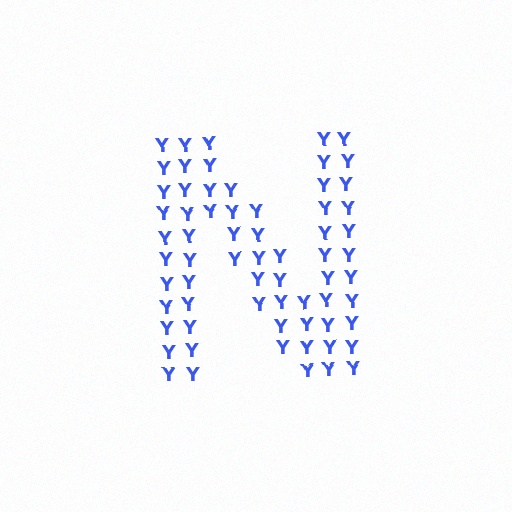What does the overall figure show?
The overall figure shows the letter N.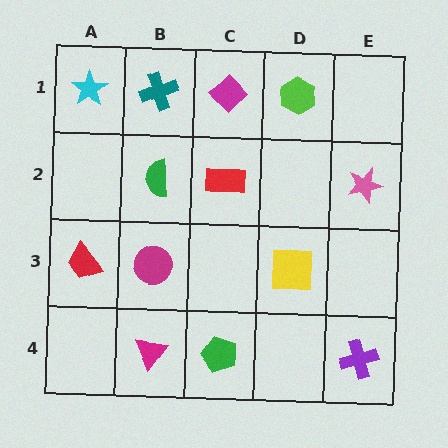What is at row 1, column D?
A lime hexagon.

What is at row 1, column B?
A teal cross.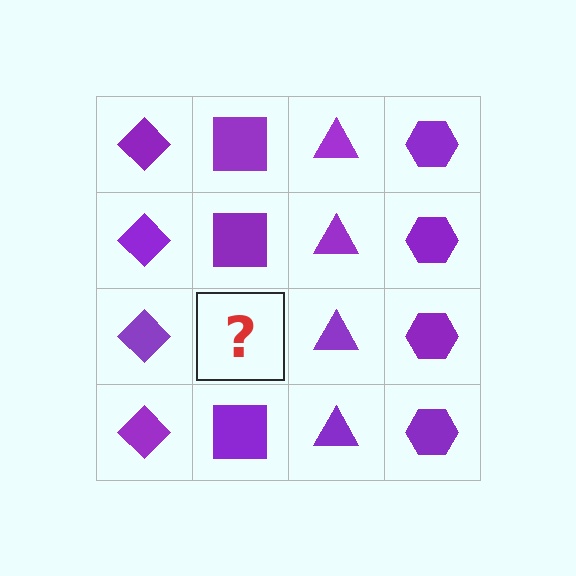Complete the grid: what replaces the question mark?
The question mark should be replaced with a purple square.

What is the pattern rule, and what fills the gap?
The rule is that each column has a consistent shape. The gap should be filled with a purple square.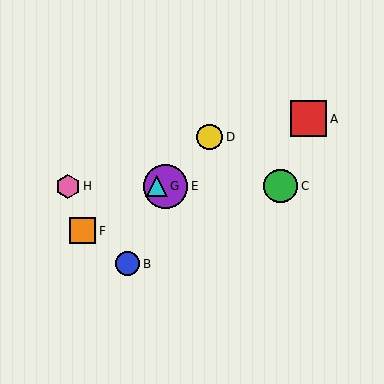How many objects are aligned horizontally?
4 objects (C, E, G, H) are aligned horizontally.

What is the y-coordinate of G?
Object G is at y≈186.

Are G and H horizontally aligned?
Yes, both are at y≈186.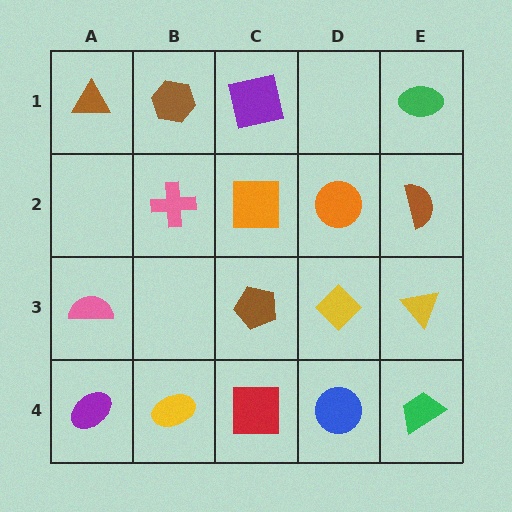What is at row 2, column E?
A brown semicircle.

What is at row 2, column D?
An orange circle.